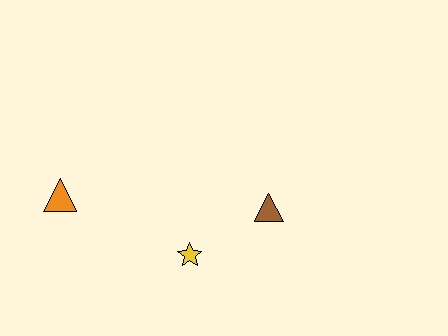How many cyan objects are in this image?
There are no cyan objects.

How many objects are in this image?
There are 3 objects.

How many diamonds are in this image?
There are no diamonds.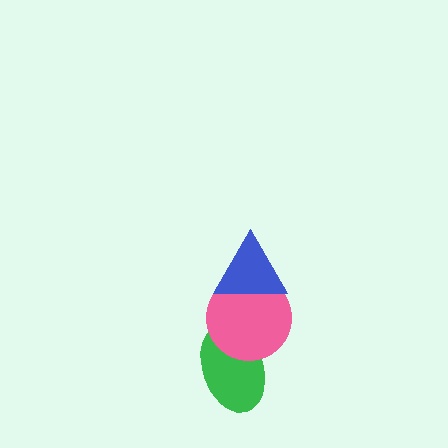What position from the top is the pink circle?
The pink circle is 2nd from the top.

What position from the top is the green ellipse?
The green ellipse is 3rd from the top.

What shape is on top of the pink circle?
The blue triangle is on top of the pink circle.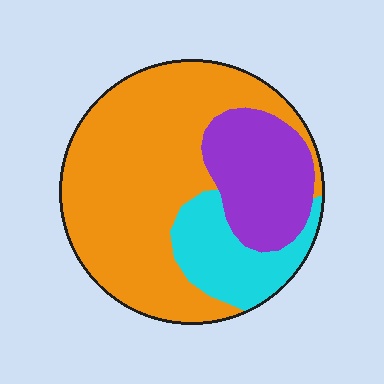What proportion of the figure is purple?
Purple covers 22% of the figure.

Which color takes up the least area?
Cyan, at roughly 15%.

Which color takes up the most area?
Orange, at roughly 60%.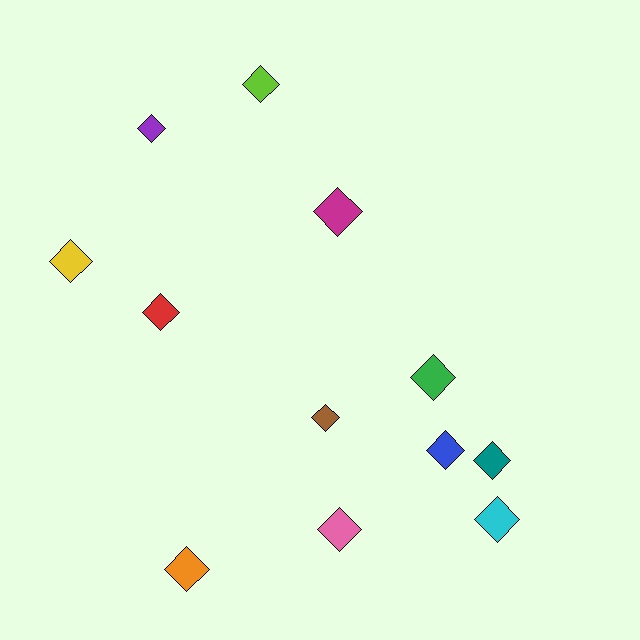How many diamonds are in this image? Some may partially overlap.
There are 12 diamonds.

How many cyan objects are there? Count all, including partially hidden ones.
There is 1 cyan object.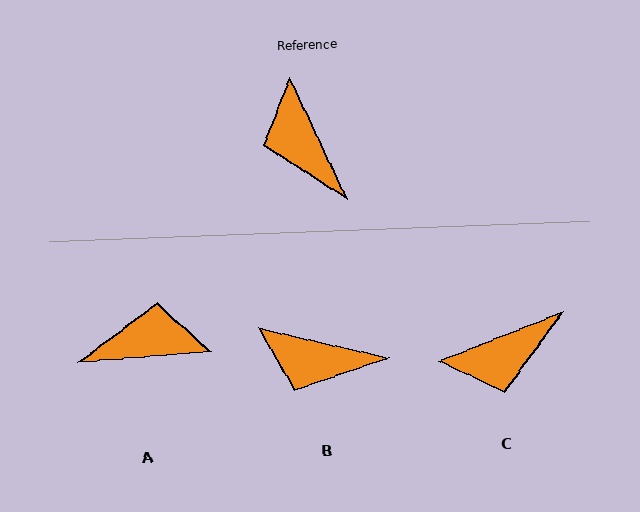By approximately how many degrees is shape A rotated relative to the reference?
Approximately 111 degrees clockwise.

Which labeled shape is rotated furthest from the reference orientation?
A, about 111 degrees away.